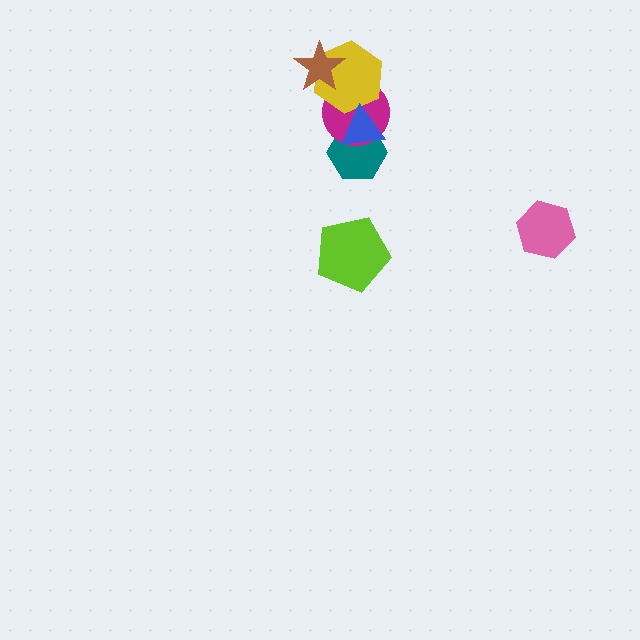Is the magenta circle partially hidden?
Yes, it is partially covered by another shape.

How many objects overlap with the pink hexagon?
0 objects overlap with the pink hexagon.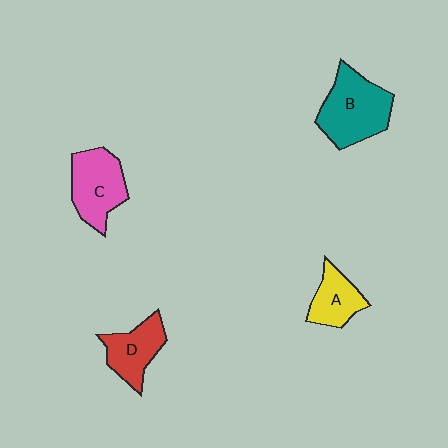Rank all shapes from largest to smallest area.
From largest to smallest: B (teal), C (pink), D (red), A (yellow).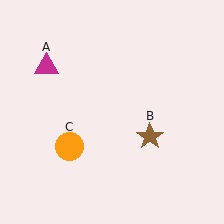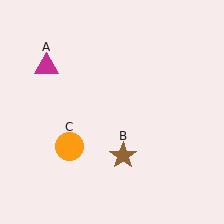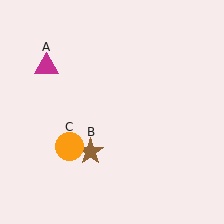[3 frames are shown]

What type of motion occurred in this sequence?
The brown star (object B) rotated clockwise around the center of the scene.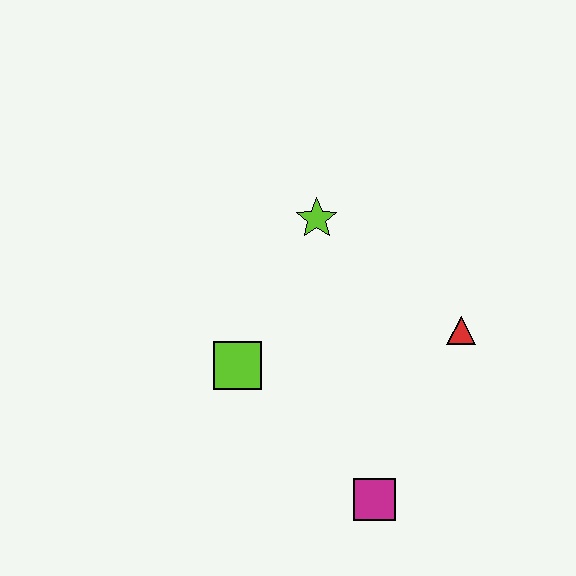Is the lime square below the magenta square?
No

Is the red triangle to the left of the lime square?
No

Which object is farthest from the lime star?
The magenta square is farthest from the lime star.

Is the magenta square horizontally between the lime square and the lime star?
No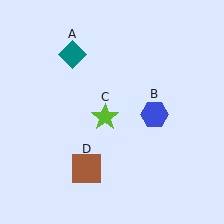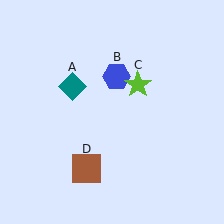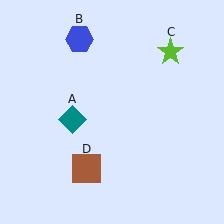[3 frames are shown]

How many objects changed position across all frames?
3 objects changed position: teal diamond (object A), blue hexagon (object B), lime star (object C).